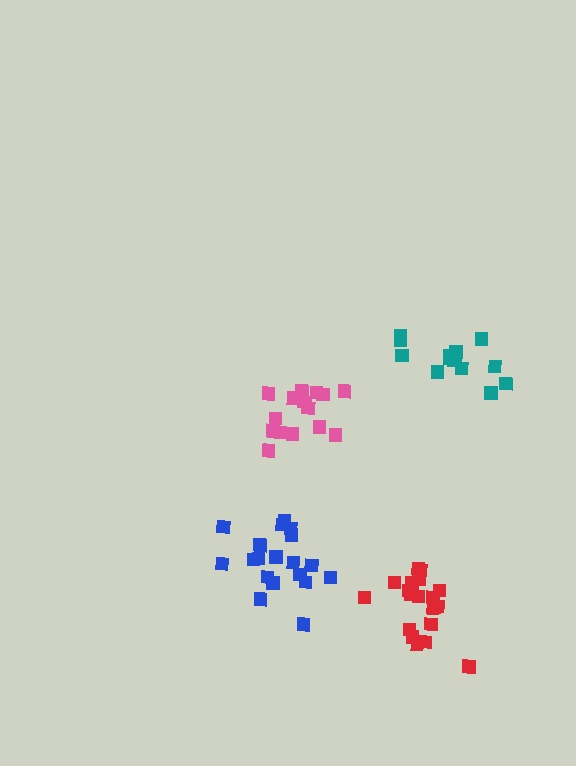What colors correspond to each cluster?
The clusters are colored: red, teal, pink, blue.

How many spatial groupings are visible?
There are 4 spatial groupings.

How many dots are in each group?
Group 1: 20 dots, Group 2: 14 dots, Group 3: 15 dots, Group 4: 20 dots (69 total).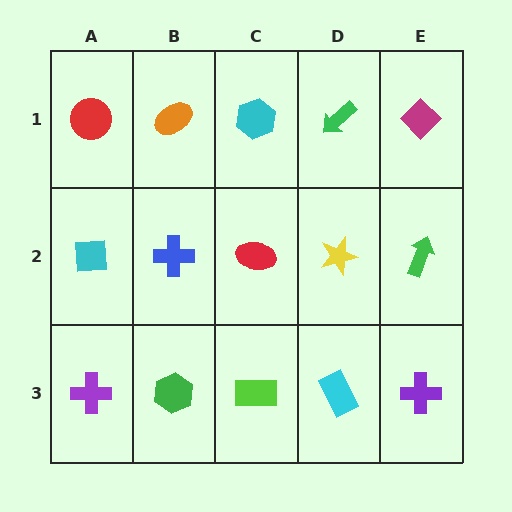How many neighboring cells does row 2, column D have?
4.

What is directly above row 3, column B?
A blue cross.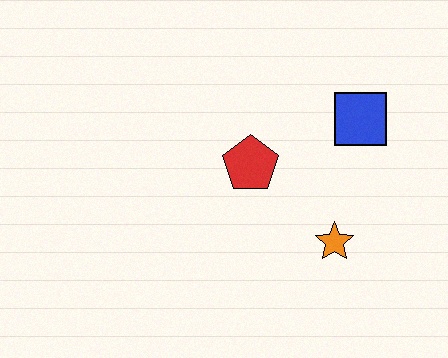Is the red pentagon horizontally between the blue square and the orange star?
No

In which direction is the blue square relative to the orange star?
The blue square is above the orange star.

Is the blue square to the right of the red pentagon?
Yes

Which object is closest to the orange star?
The red pentagon is closest to the orange star.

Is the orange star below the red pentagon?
Yes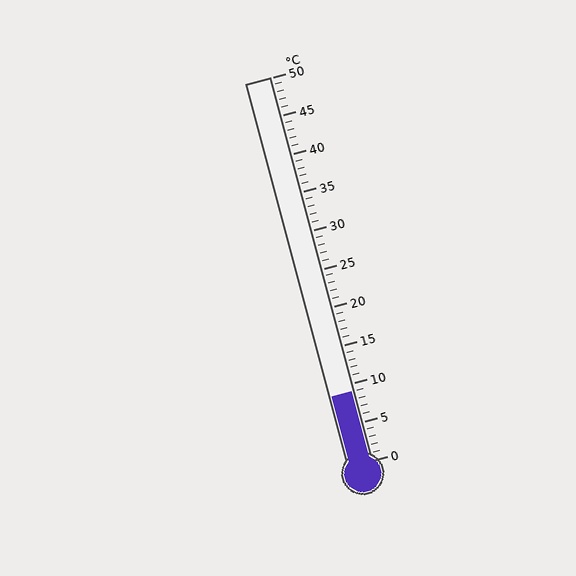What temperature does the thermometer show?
The thermometer shows approximately 9°C.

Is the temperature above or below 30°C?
The temperature is below 30°C.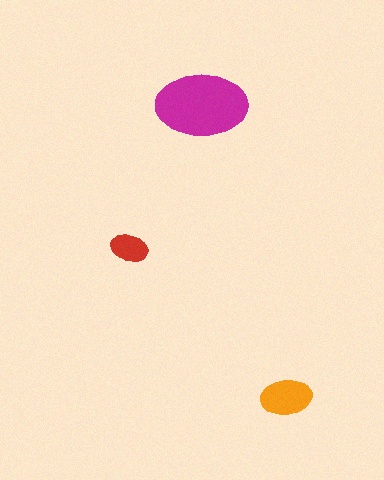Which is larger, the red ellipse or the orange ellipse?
The orange one.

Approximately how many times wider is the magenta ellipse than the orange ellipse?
About 2 times wider.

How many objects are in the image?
There are 3 objects in the image.